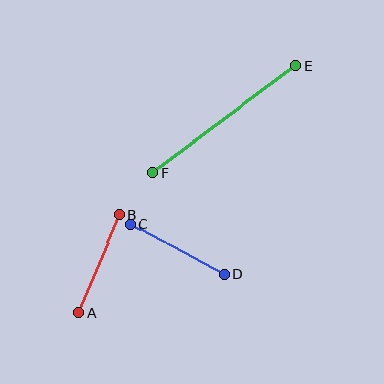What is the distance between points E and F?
The distance is approximately 179 pixels.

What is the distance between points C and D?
The distance is approximately 106 pixels.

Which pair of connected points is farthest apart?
Points E and F are farthest apart.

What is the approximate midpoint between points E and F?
The midpoint is at approximately (224, 120) pixels.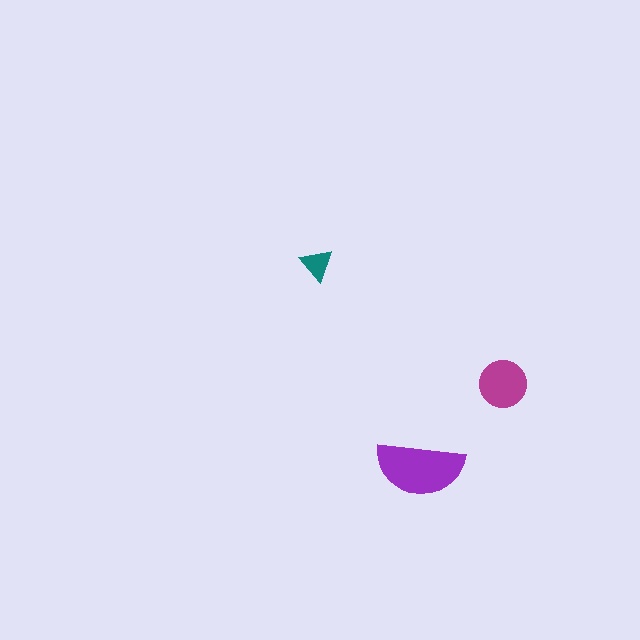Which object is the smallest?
The teal triangle.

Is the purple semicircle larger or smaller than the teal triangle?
Larger.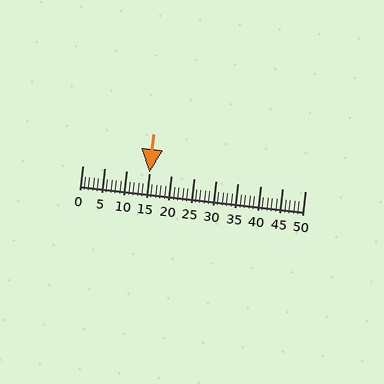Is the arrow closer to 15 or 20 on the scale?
The arrow is closer to 15.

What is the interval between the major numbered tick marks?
The major tick marks are spaced 5 units apart.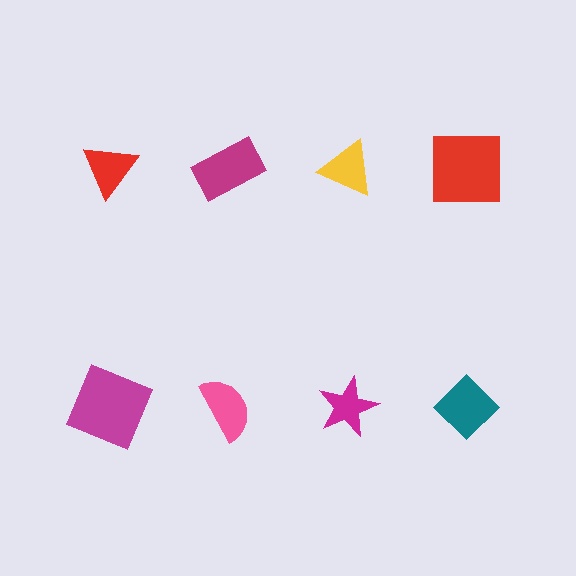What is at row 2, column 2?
A pink semicircle.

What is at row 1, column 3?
A yellow triangle.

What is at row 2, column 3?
A magenta star.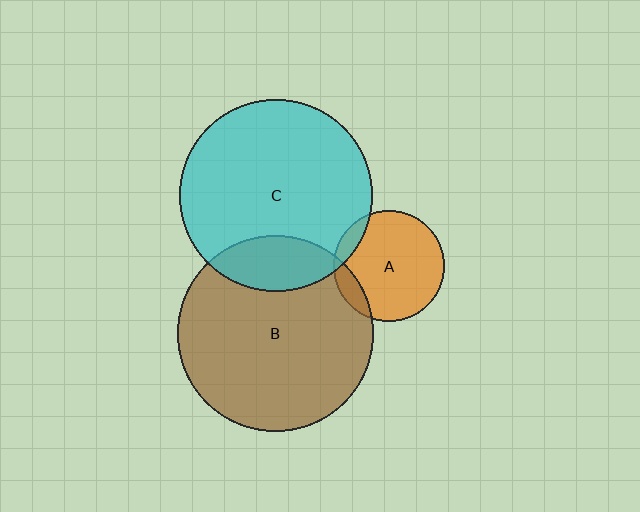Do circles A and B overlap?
Yes.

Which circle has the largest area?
Circle B (brown).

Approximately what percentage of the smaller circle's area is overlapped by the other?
Approximately 10%.